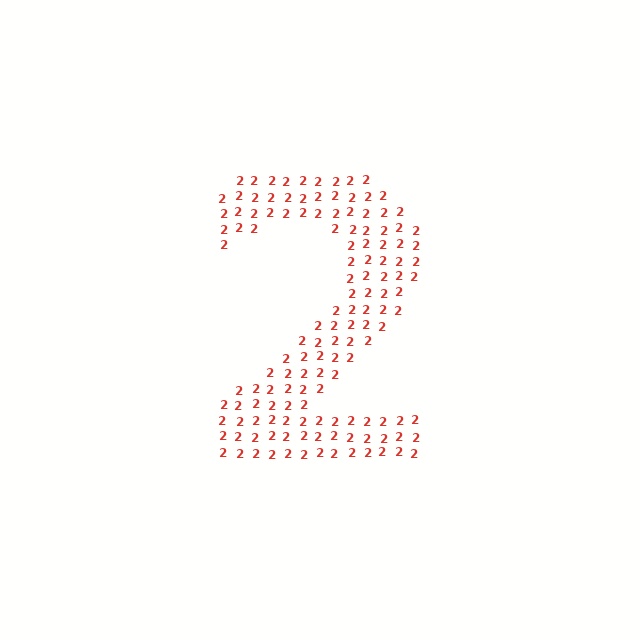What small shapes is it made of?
It is made of small digit 2's.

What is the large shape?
The large shape is the digit 2.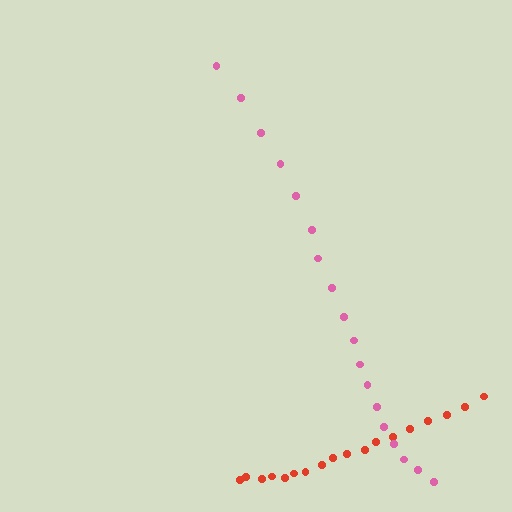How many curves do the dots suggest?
There are 2 distinct paths.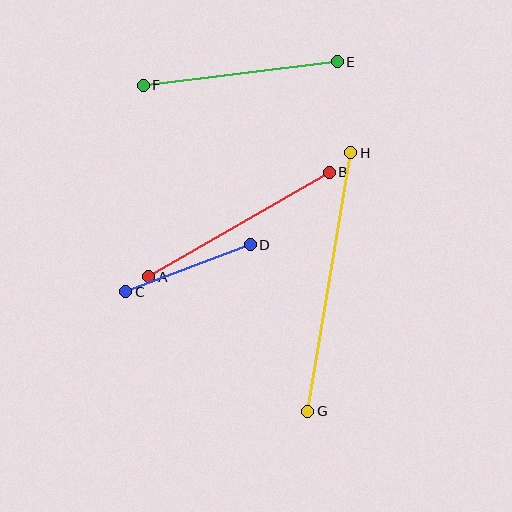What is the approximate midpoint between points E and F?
The midpoint is at approximately (240, 74) pixels.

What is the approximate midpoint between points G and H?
The midpoint is at approximately (329, 282) pixels.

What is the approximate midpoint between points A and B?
The midpoint is at approximately (239, 225) pixels.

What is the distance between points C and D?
The distance is approximately 133 pixels.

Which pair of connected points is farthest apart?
Points G and H are farthest apart.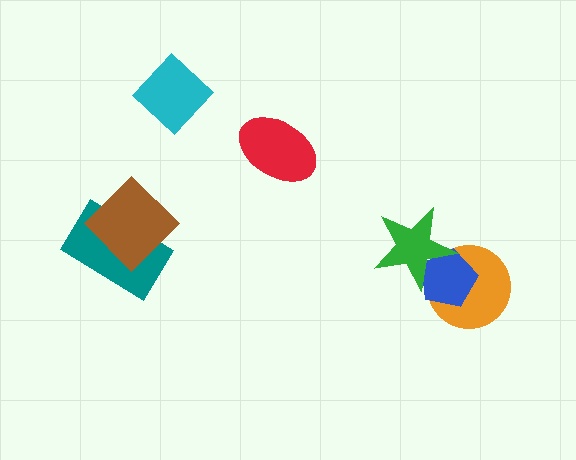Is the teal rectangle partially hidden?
Yes, it is partially covered by another shape.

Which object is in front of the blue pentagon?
The green star is in front of the blue pentagon.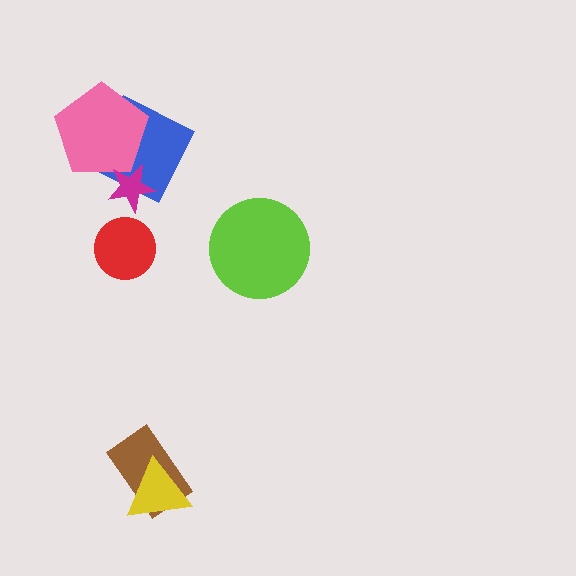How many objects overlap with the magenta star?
2 objects overlap with the magenta star.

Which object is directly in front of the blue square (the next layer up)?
The pink pentagon is directly in front of the blue square.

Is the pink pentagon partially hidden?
Yes, it is partially covered by another shape.